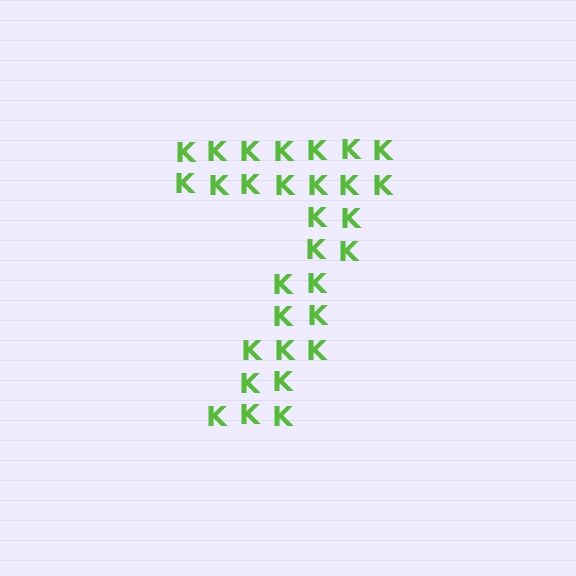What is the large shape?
The large shape is the digit 7.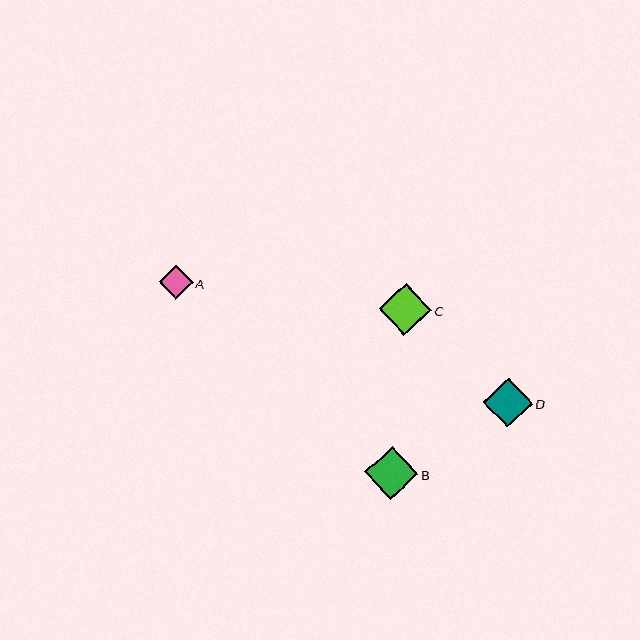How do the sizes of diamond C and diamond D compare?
Diamond C and diamond D are approximately the same size.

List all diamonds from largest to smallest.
From largest to smallest: B, C, D, A.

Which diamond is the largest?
Diamond B is the largest with a size of approximately 53 pixels.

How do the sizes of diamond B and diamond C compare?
Diamond B and diamond C are approximately the same size.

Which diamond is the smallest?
Diamond A is the smallest with a size of approximately 34 pixels.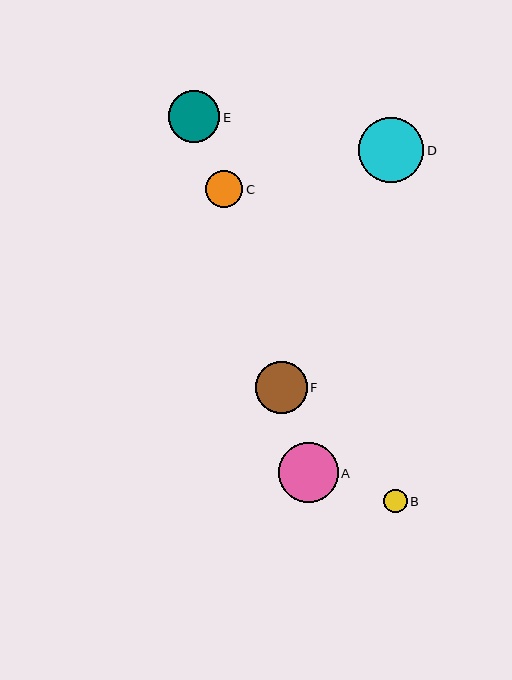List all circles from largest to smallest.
From largest to smallest: D, A, F, E, C, B.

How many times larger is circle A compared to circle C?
Circle A is approximately 1.6 times the size of circle C.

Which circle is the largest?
Circle D is the largest with a size of approximately 65 pixels.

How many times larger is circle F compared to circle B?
Circle F is approximately 2.2 times the size of circle B.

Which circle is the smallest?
Circle B is the smallest with a size of approximately 24 pixels.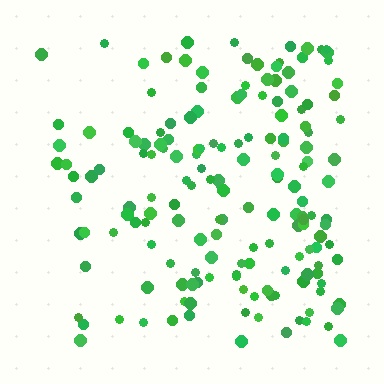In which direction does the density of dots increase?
From left to right, with the right side densest.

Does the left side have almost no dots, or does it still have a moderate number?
Still a moderate number, just noticeably fewer than the right.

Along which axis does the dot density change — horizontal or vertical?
Horizontal.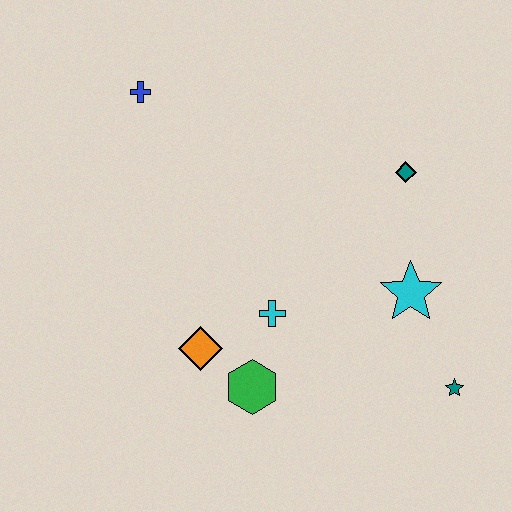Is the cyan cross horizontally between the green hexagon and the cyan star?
Yes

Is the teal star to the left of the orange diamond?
No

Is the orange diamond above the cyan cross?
No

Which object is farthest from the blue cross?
The teal star is farthest from the blue cross.